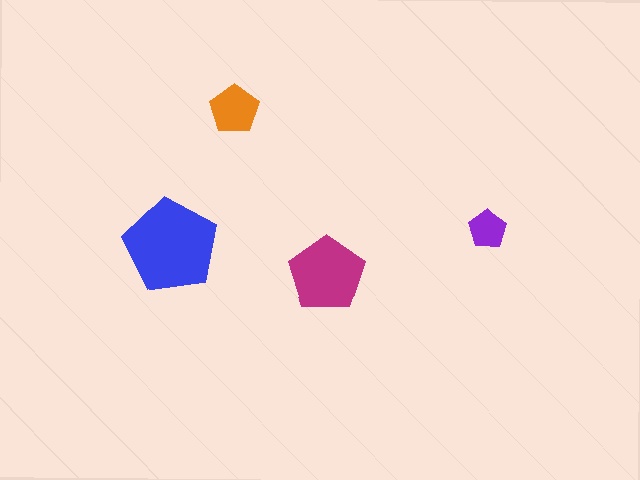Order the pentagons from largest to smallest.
the blue one, the magenta one, the orange one, the purple one.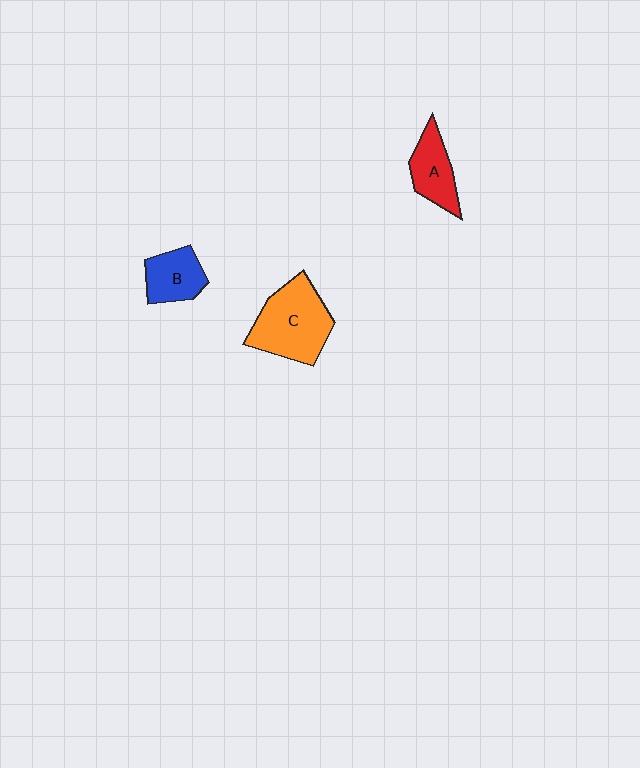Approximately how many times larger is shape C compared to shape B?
Approximately 1.8 times.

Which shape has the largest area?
Shape C (orange).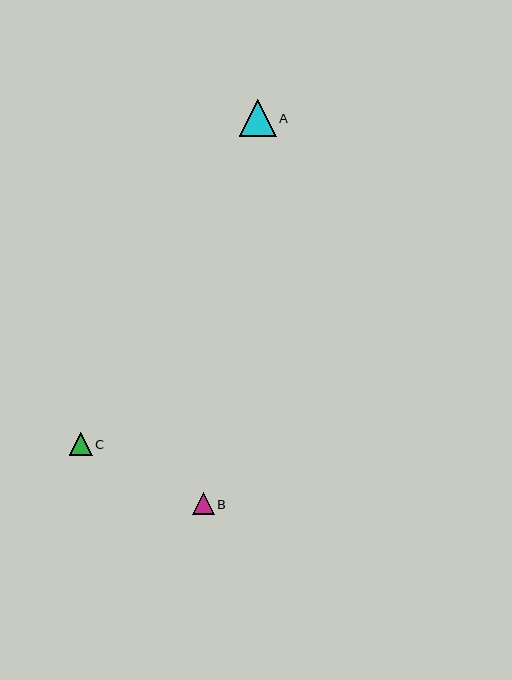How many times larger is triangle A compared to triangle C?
Triangle A is approximately 1.7 times the size of triangle C.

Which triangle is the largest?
Triangle A is the largest with a size of approximately 37 pixels.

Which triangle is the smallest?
Triangle B is the smallest with a size of approximately 22 pixels.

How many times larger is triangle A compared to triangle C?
Triangle A is approximately 1.7 times the size of triangle C.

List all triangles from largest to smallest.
From largest to smallest: A, C, B.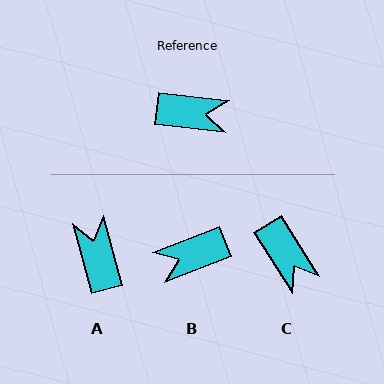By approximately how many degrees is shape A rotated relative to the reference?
Approximately 112 degrees counter-clockwise.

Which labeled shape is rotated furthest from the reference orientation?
B, about 152 degrees away.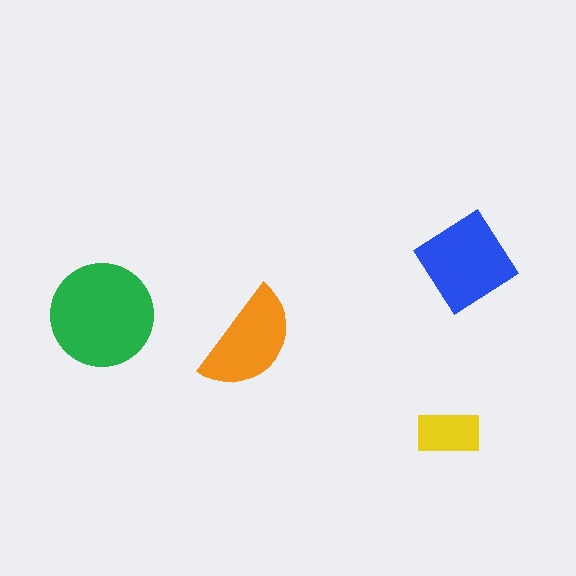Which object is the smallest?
The yellow rectangle.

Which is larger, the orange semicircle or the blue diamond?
The blue diamond.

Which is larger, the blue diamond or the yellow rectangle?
The blue diamond.